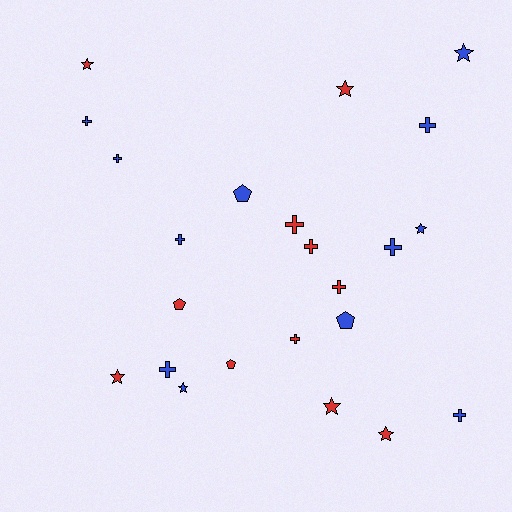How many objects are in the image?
There are 23 objects.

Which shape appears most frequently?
Cross, with 11 objects.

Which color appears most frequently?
Blue, with 12 objects.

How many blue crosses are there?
There are 7 blue crosses.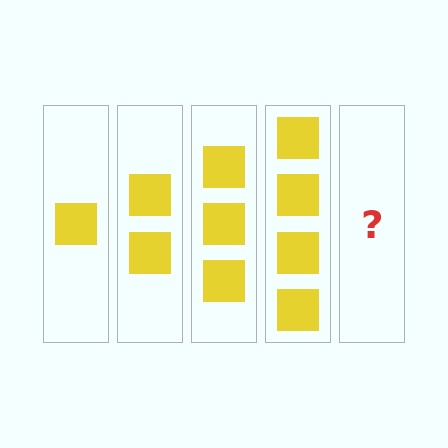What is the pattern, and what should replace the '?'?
The pattern is that each step adds one more square. The '?' should be 5 squares.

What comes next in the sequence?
The next element should be 5 squares.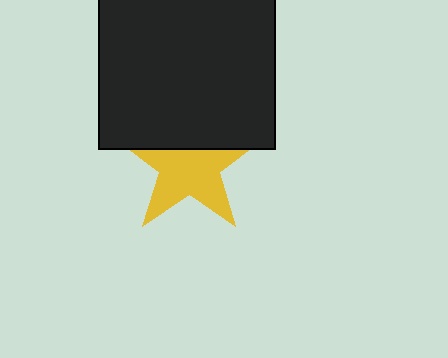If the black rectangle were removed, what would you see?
You would see the complete yellow star.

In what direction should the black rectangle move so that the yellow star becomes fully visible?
The black rectangle should move up. That is the shortest direction to clear the overlap and leave the yellow star fully visible.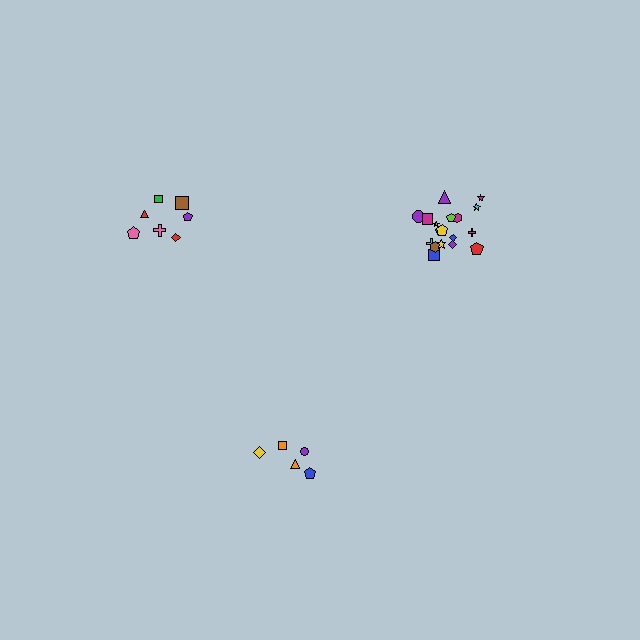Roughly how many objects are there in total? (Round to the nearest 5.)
Roughly 30 objects in total.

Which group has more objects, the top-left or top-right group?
The top-right group.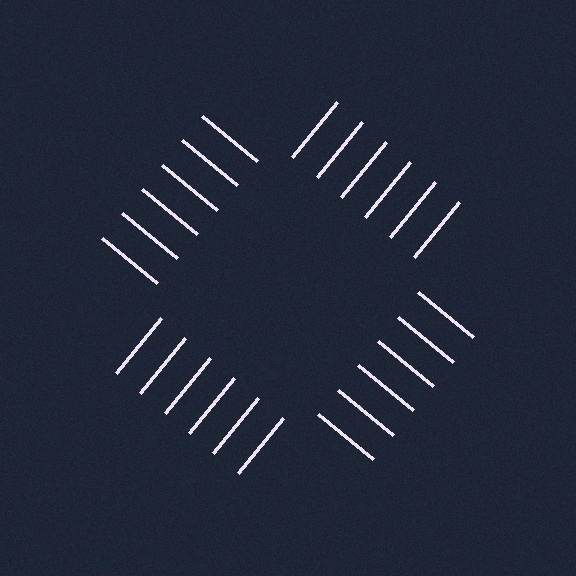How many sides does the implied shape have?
4 sides — the line-ends trace a square.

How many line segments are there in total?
24 — 6 along each of the 4 edges.